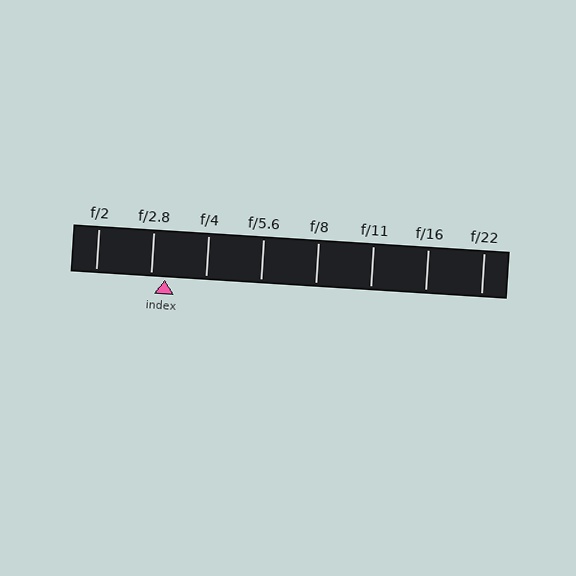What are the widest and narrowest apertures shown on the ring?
The widest aperture shown is f/2 and the narrowest is f/22.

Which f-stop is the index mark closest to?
The index mark is closest to f/2.8.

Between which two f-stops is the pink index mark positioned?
The index mark is between f/2.8 and f/4.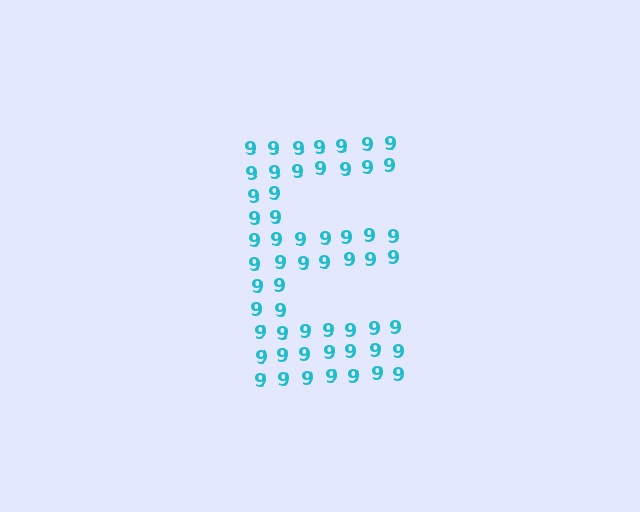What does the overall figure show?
The overall figure shows the letter E.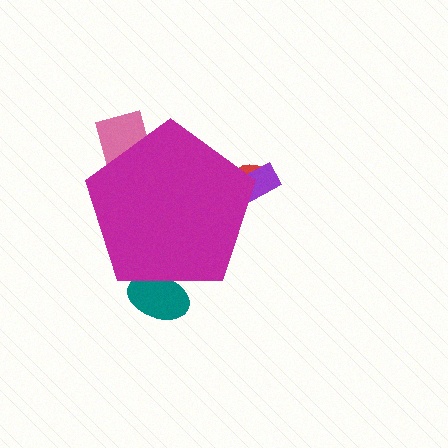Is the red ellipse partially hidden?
Yes, the red ellipse is partially hidden behind the magenta pentagon.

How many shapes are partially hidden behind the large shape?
4 shapes are partially hidden.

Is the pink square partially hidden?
Yes, the pink square is partially hidden behind the magenta pentagon.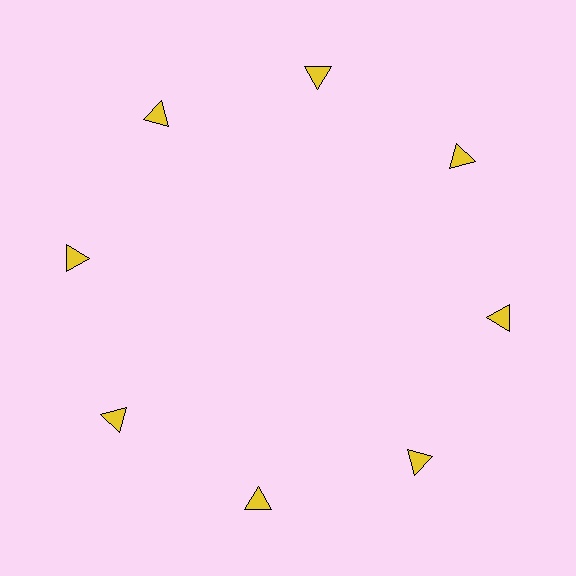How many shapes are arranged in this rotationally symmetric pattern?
There are 8 shapes, arranged in 8 groups of 1.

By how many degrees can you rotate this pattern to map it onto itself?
The pattern maps onto itself every 45 degrees of rotation.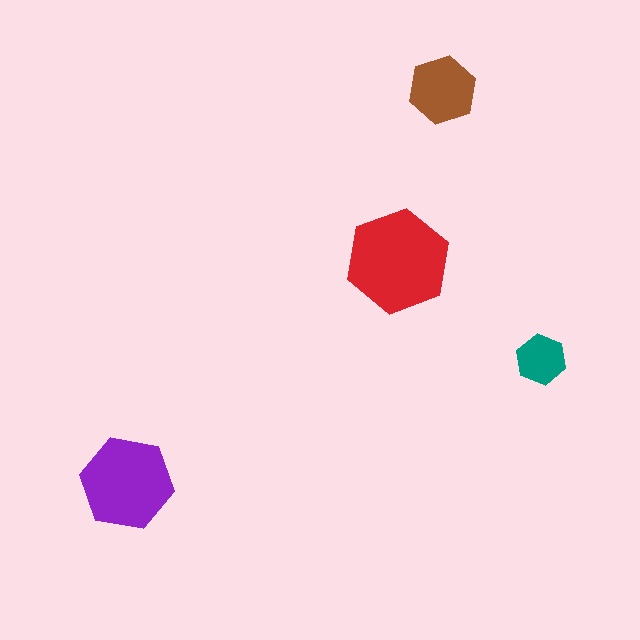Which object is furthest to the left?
The purple hexagon is leftmost.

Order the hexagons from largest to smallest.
the red one, the purple one, the brown one, the teal one.